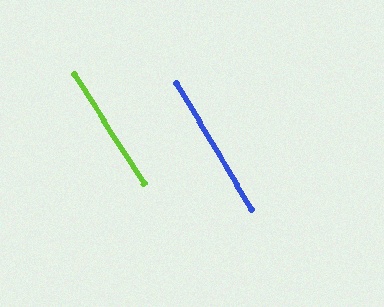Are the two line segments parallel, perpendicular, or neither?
Parallel — their directions differ by only 1.7°.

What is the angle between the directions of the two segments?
Approximately 2 degrees.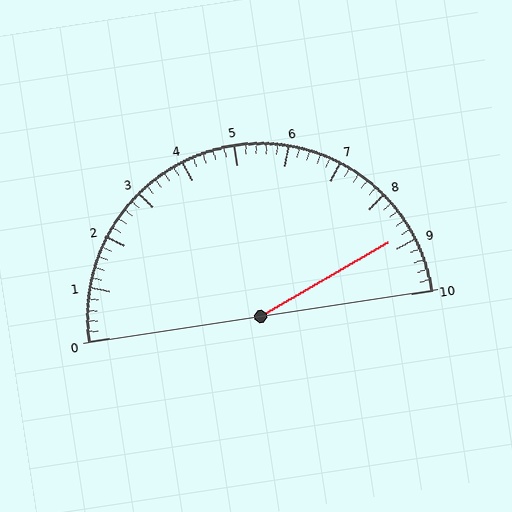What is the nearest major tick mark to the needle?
The nearest major tick mark is 9.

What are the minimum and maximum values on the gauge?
The gauge ranges from 0 to 10.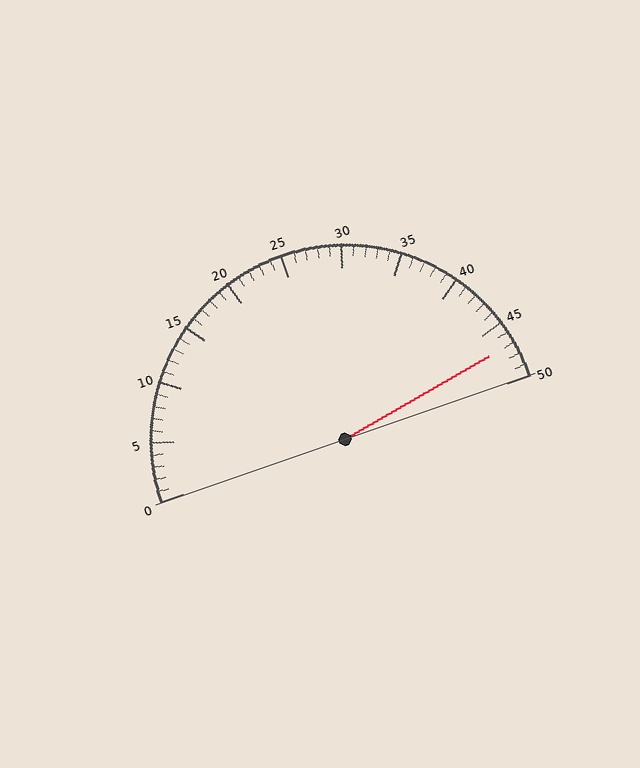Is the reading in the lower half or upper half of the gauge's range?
The reading is in the upper half of the range (0 to 50).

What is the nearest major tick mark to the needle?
The nearest major tick mark is 45.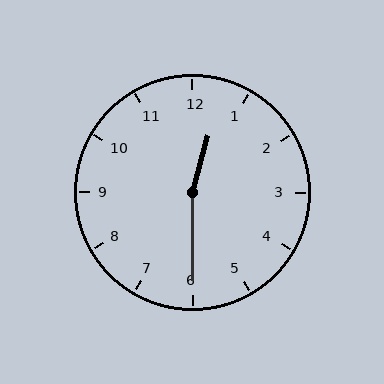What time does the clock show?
12:30.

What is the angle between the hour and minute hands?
Approximately 165 degrees.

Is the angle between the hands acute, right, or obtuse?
It is obtuse.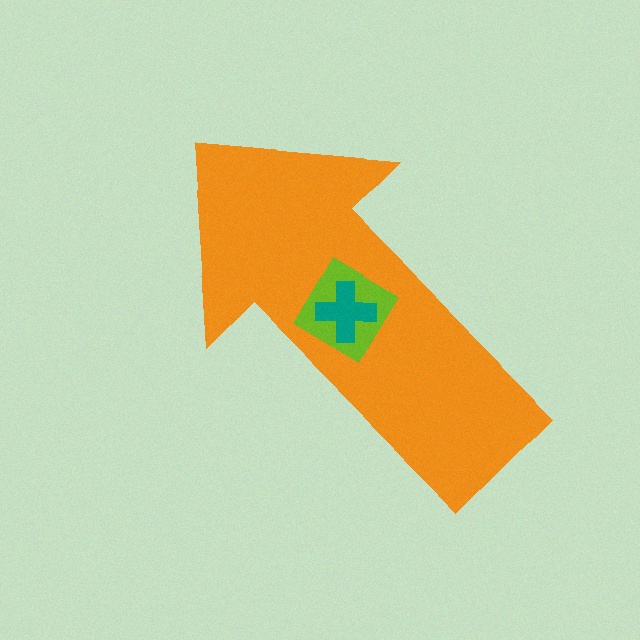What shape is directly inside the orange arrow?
The lime diamond.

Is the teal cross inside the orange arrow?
Yes.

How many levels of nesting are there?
3.